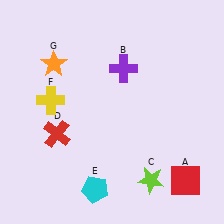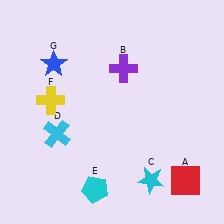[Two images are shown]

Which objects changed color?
C changed from lime to cyan. D changed from red to cyan. G changed from orange to blue.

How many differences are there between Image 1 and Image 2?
There are 3 differences between the two images.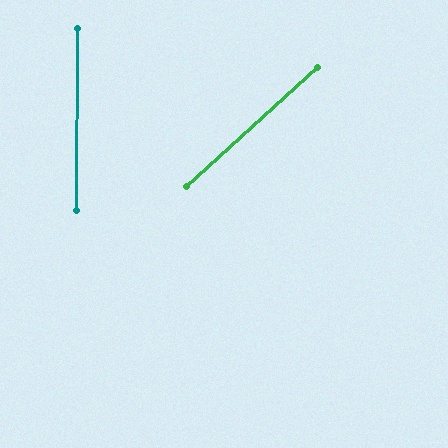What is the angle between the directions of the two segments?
Approximately 47 degrees.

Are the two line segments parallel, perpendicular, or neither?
Neither parallel nor perpendicular — they differ by about 47°.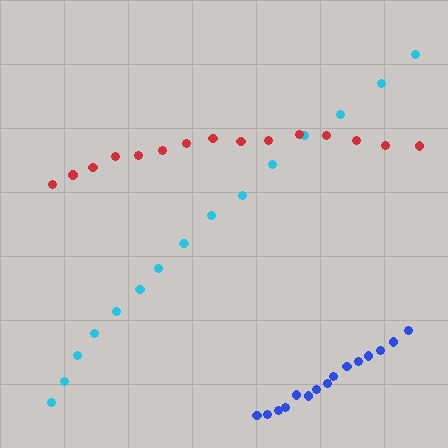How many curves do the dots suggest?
There are 3 distinct paths.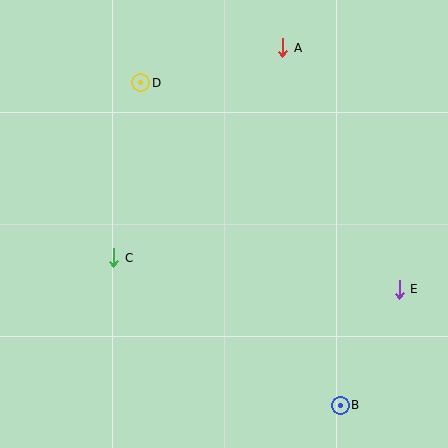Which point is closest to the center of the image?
Point C at (114, 258) is closest to the center.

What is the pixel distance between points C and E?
The distance between C and E is 287 pixels.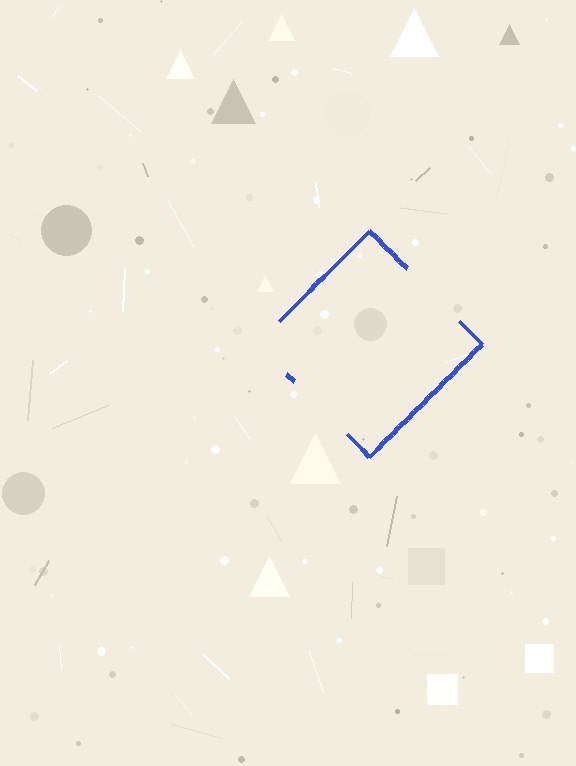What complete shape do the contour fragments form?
The contour fragments form a diamond.